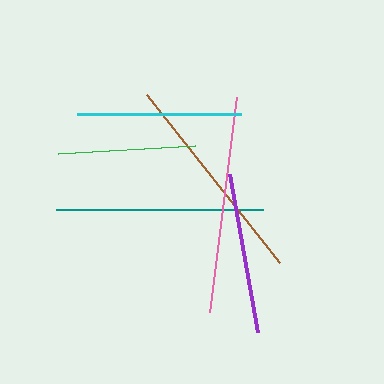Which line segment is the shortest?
The green line is the shortest at approximately 137 pixels.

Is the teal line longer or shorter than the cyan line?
The teal line is longer than the cyan line.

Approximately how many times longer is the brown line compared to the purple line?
The brown line is approximately 1.3 times the length of the purple line.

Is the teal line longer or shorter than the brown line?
The brown line is longer than the teal line.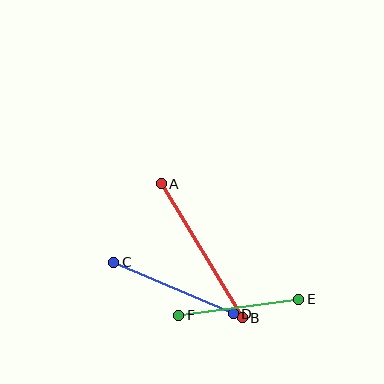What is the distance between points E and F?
The distance is approximately 121 pixels.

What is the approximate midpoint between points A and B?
The midpoint is at approximately (202, 251) pixels.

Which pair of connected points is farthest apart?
Points A and B are farthest apart.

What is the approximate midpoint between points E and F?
The midpoint is at approximately (239, 307) pixels.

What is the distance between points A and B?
The distance is approximately 157 pixels.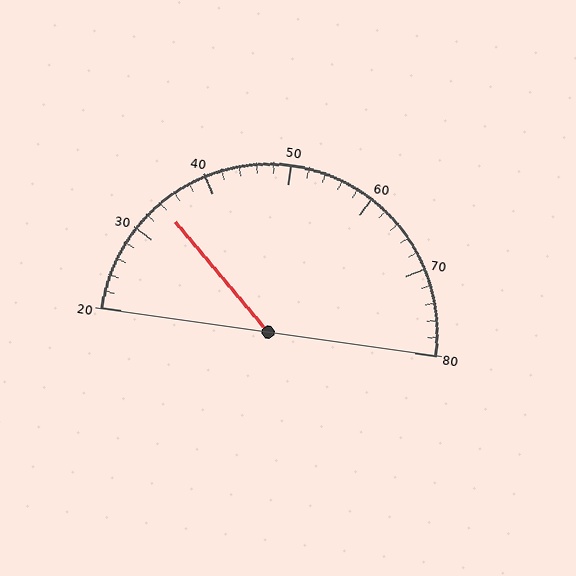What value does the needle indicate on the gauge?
The needle indicates approximately 34.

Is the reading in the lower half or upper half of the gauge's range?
The reading is in the lower half of the range (20 to 80).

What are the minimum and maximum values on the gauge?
The gauge ranges from 20 to 80.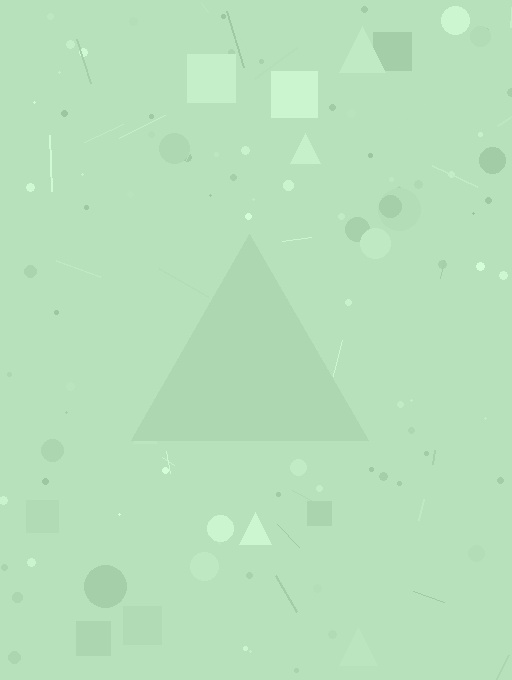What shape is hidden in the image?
A triangle is hidden in the image.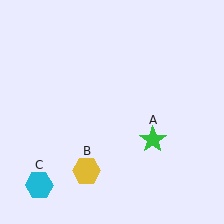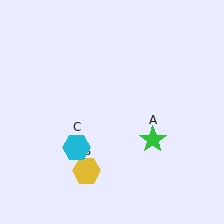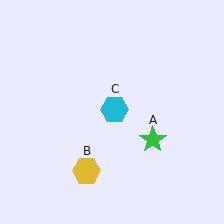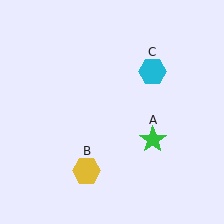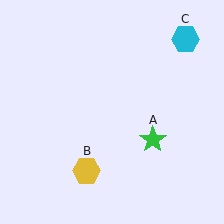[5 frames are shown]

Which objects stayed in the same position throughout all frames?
Green star (object A) and yellow hexagon (object B) remained stationary.